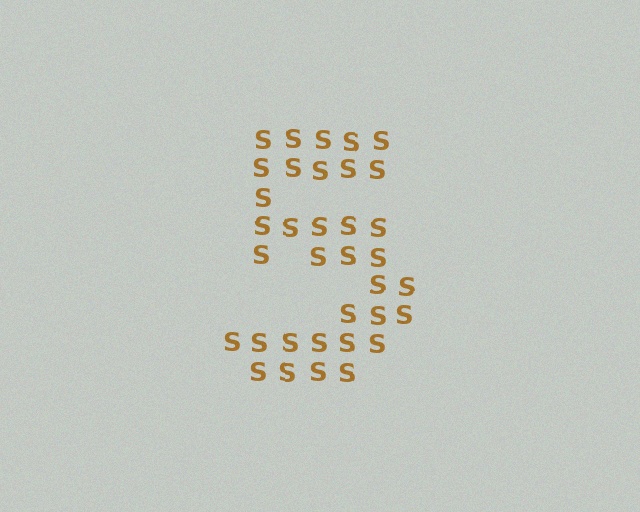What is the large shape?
The large shape is the digit 5.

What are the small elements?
The small elements are letter S's.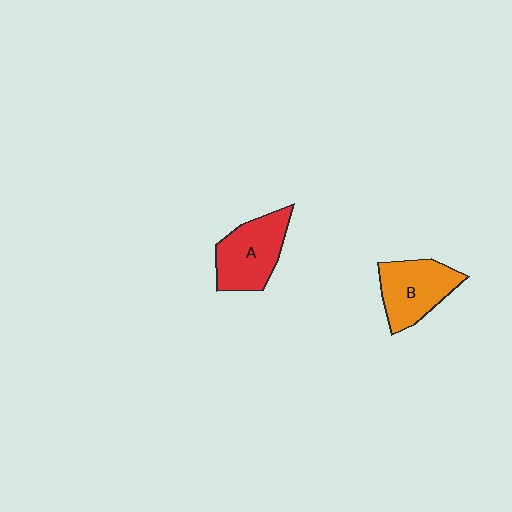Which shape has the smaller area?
Shape B (orange).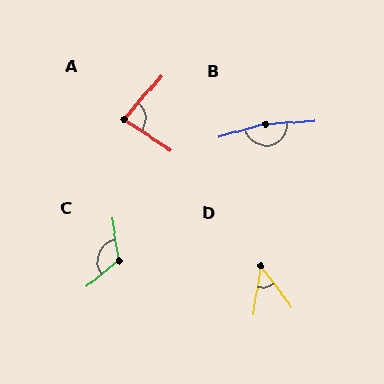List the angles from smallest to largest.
D (46°), A (82°), C (120°), B (168°).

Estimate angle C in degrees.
Approximately 120 degrees.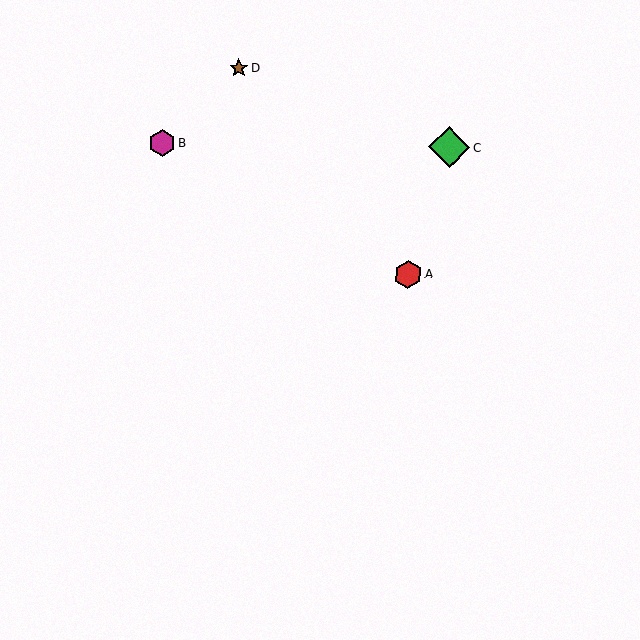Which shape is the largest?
The green diamond (labeled C) is the largest.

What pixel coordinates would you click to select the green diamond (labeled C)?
Click at (449, 147) to select the green diamond C.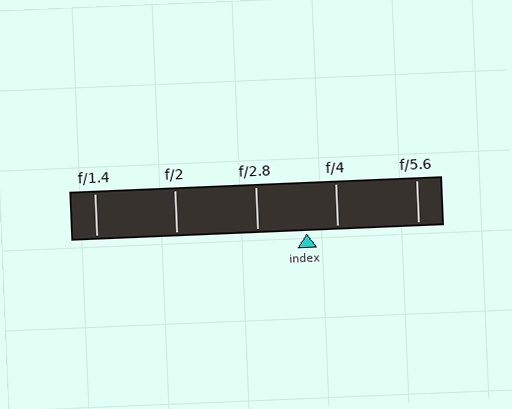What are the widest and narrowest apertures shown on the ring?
The widest aperture shown is f/1.4 and the narrowest is f/5.6.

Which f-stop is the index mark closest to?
The index mark is closest to f/4.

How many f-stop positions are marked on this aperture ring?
There are 5 f-stop positions marked.